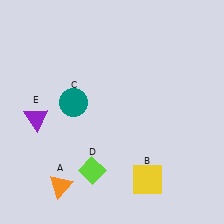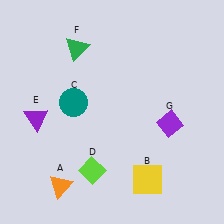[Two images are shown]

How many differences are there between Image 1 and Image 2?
There are 2 differences between the two images.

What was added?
A green triangle (F), a purple diamond (G) were added in Image 2.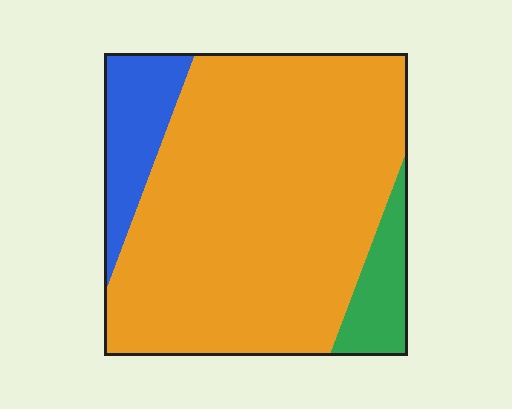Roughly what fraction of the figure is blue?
Blue covers about 10% of the figure.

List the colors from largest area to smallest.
From largest to smallest: orange, blue, green.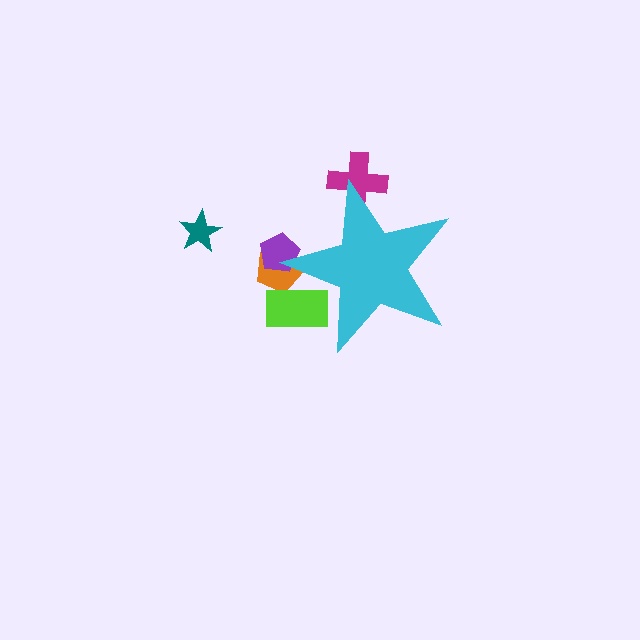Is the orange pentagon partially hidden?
Yes, the orange pentagon is partially hidden behind the cyan star.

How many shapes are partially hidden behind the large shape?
4 shapes are partially hidden.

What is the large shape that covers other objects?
A cyan star.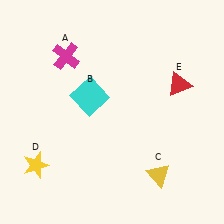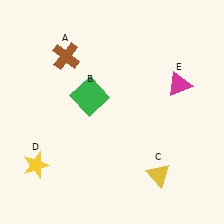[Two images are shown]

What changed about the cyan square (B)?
In Image 1, B is cyan. In Image 2, it changed to green.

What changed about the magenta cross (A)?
In Image 1, A is magenta. In Image 2, it changed to brown.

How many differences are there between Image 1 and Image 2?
There are 3 differences between the two images.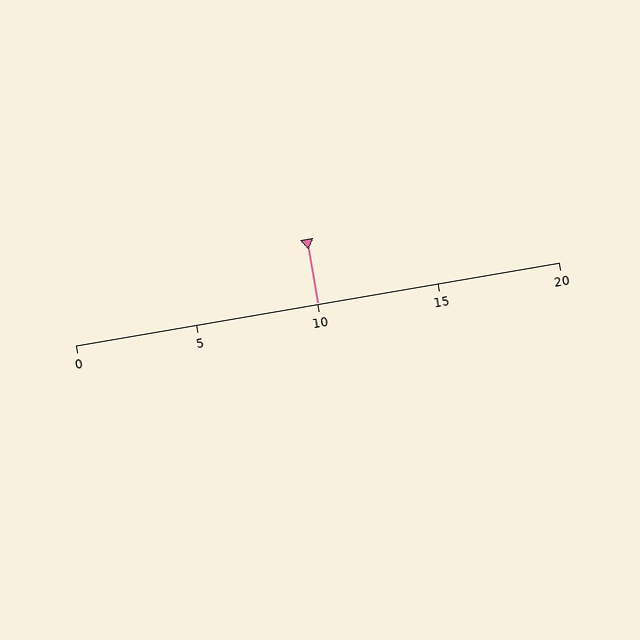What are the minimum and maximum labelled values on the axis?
The axis runs from 0 to 20.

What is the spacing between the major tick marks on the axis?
The major ticks are spaced 5 apart.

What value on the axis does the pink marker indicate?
The marker indicates approximately 10.